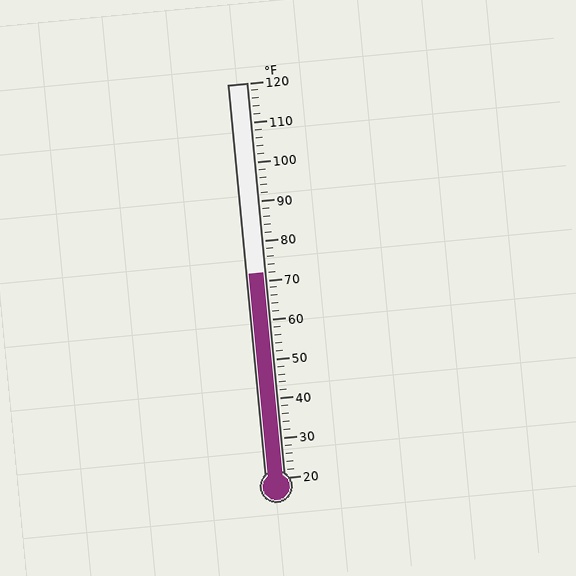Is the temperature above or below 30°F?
The temperature is above 30°F.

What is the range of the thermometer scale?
The thermometer scale ranges from 20°F to 120°F.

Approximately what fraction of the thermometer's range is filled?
The thermometer is filled to approximately 50% of its range.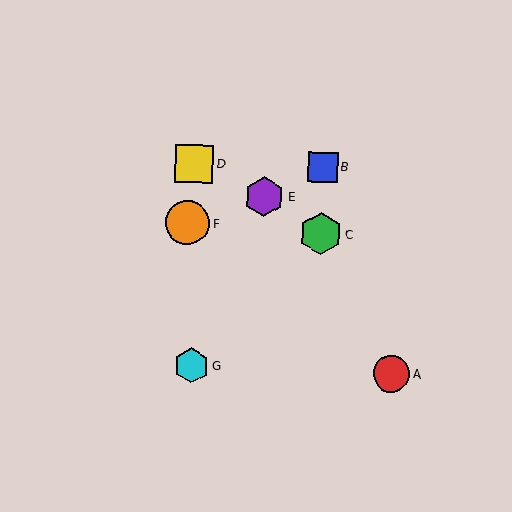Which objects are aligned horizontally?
Objects B, D are aligned horizontally.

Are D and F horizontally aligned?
No, D is at y≈164 and F is at y≈223.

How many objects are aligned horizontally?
2 objects (B, D) are aligned horizontally.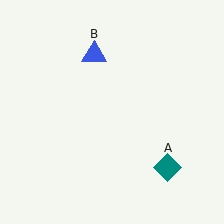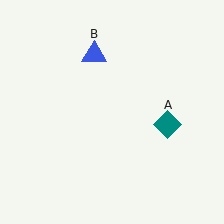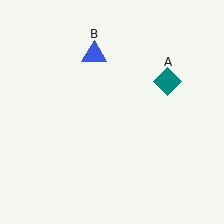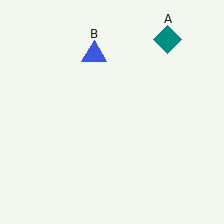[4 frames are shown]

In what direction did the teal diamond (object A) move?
The teal diamond (object A) moved up.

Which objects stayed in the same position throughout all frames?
Blue triangle (object B) remained stationary.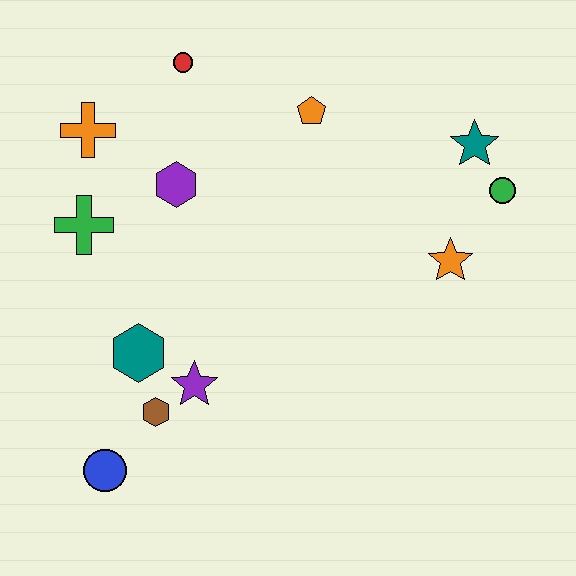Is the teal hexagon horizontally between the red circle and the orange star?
No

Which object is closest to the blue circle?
The brown hexagon is closest to the blue circle.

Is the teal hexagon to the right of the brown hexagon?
No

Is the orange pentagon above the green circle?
Yes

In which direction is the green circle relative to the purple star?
The green circle is to the right of the purple star.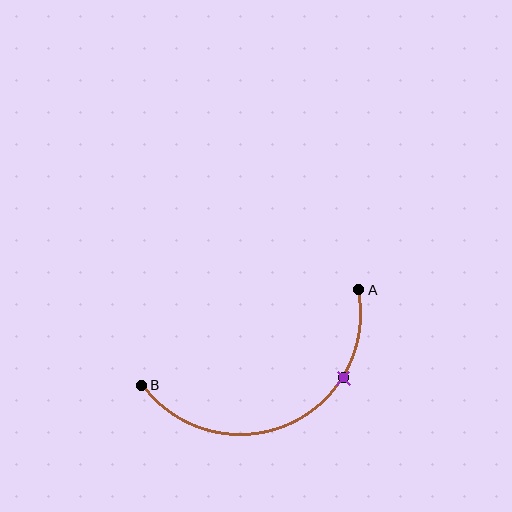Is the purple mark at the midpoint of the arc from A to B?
No. The purple mark lies on the arc but is closer to endpoint A. The arc midpoint would be at the point on the curve equidistant along the arc from both A and B.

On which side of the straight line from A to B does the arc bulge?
The arc bulges below the straight line connecting A and B.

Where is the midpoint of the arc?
The arc midpoint is the point on the curve farthest from the straight line joining A and B. It sits below that line.